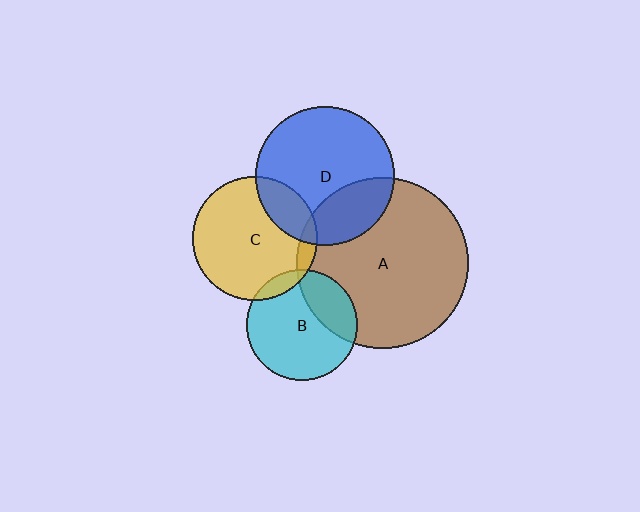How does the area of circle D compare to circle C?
Approximately 1.2 times.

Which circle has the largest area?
Circle A (brown).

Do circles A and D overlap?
Yes.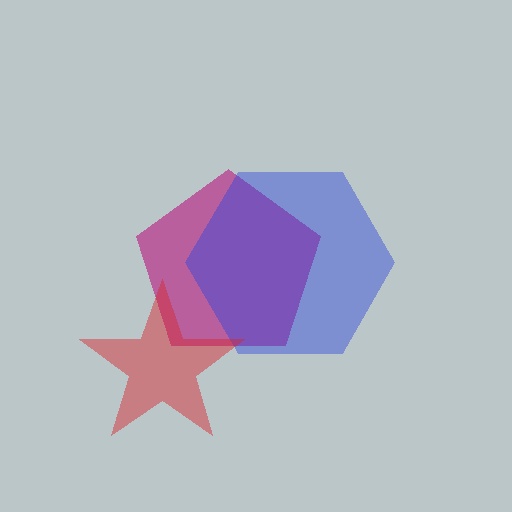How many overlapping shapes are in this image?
There are 3 overlapping shapes in the image.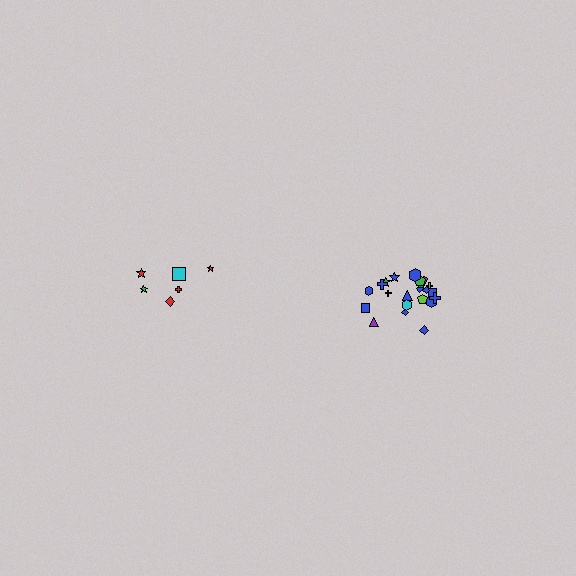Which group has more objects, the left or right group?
The right group.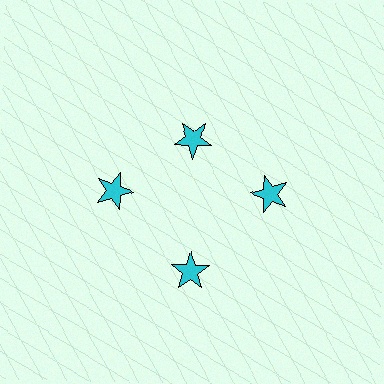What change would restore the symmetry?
The symmetry would be restored by moving it outward, back onto the ring so that all 4 stars sit at equal angles and equal distance from the center.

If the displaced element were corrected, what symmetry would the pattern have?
It would have 4-fold rotational symmetry — the pattern would map onto itself every 90 degrees.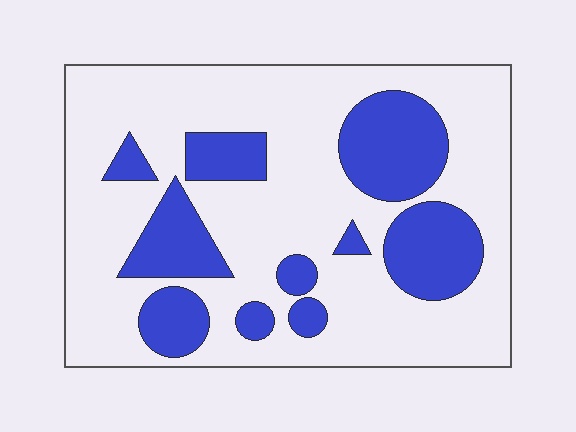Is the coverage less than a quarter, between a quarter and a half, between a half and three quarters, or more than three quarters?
Between a quarter and a half.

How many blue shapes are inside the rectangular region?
10.